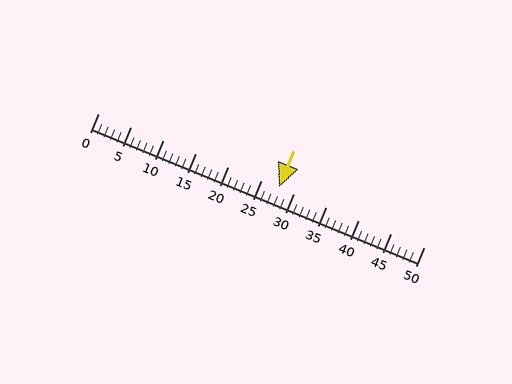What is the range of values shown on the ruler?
The ruler shows values from 0 to 50.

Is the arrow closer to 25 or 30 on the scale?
The arrow is closer to 30.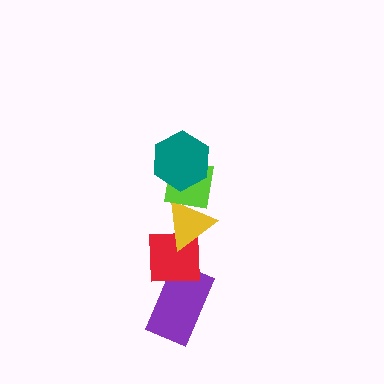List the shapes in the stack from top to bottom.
From top to bottom: the teal hexagon, the lime square, the yellow triangle, the red square, the purple rectangle.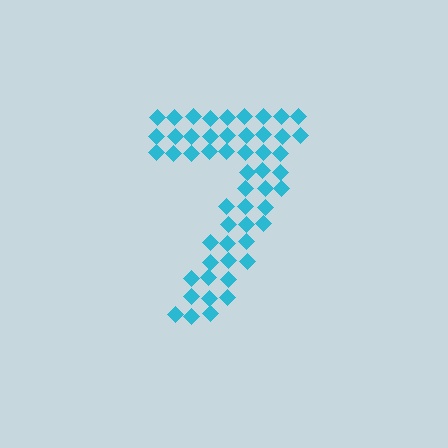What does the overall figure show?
The overall figure shows the digit 7.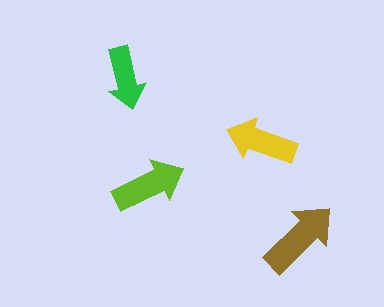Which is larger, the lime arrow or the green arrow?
The lime one.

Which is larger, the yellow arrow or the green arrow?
The yellow one.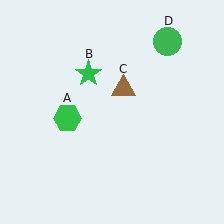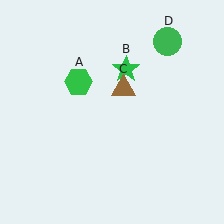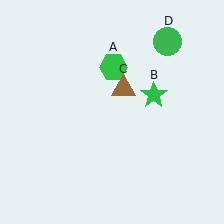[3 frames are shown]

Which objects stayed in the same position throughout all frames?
Brown triangle (object C) and green circle (object D) remained stationary.